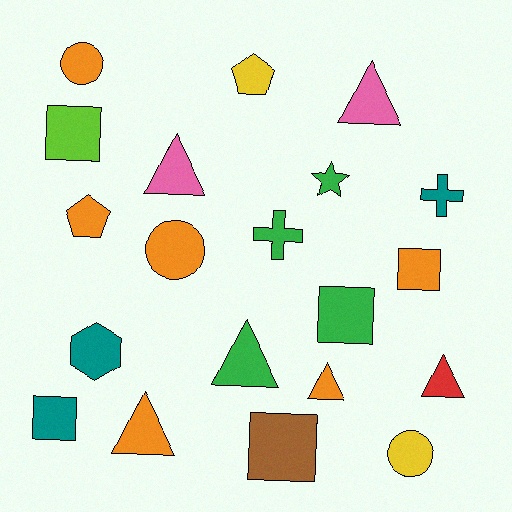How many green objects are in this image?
There are 4 green objects.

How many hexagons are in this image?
There is 1 hexagon.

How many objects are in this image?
There are 20 objects.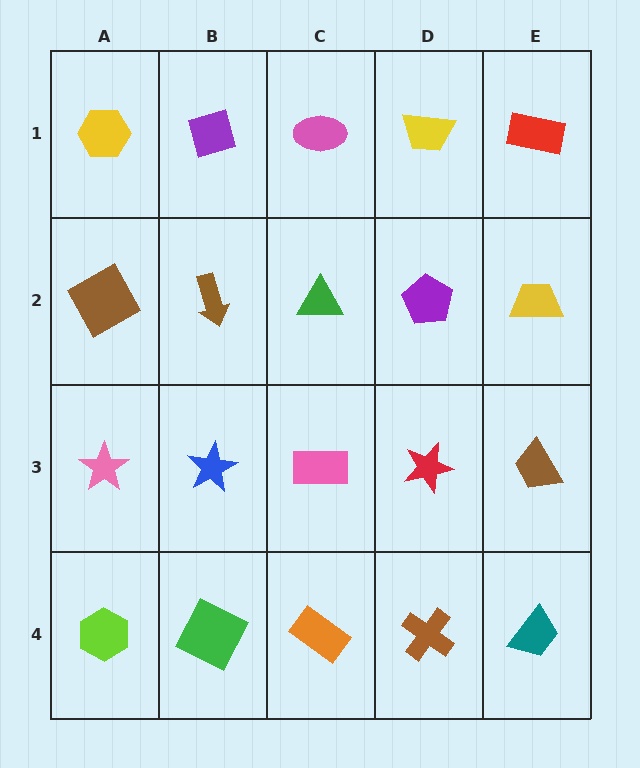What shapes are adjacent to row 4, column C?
A pink rectangle (row 3, column C), a green square (row 4, column B), a brown cross (row 4, column D).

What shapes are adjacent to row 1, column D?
A purple pentagon (row 2, column D), a pink ellipse (row 1, column C), a red rectangle (row 1, column E).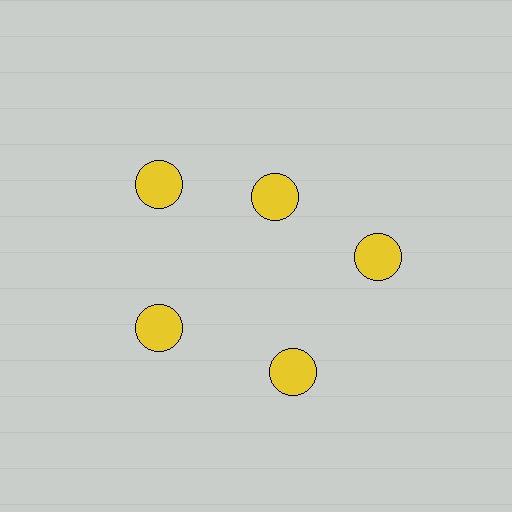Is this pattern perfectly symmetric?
No. The 5 yellow circles are arranged in a ring, but one element near the 1 o'clock position is pulled inward toward the center, breaking the 5-fold rotational symmetry.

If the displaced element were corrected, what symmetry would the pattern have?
It would have 5-fold rotational symmetry — the pattern would map onto itself every 72 degrees.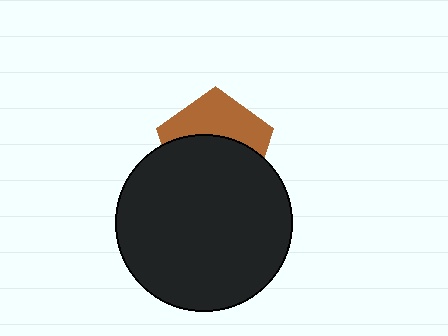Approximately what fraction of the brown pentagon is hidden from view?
Roughly 58% of the brown pentagon is hidden behind the black circle.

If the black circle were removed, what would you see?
You would see the complete brown pentagon.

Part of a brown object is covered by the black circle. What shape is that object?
It is a pentagon.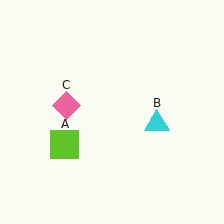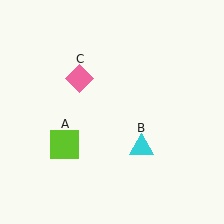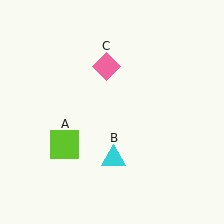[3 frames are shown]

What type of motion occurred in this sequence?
The cyan triangle (object B), pink diamond (object C) rotated clockwise around the center of the scene.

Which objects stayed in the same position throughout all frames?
Lime square (object A) remained stationary.